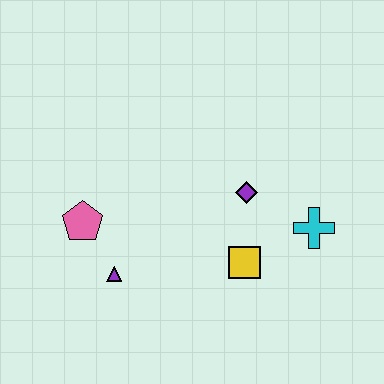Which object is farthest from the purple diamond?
The pink pentagon is farthest from the purple diamond.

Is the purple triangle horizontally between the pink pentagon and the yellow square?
Yes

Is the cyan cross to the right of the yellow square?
Yes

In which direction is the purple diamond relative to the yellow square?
The purple diamond is above the yellow square.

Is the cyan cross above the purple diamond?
No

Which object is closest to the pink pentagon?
The purple triangle is closest to the pink pentagon.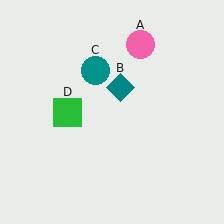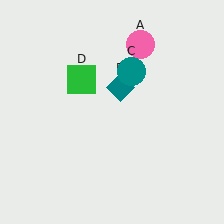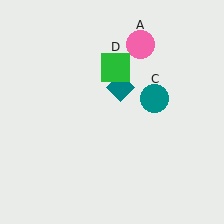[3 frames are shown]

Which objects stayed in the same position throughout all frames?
Pink circle (object A) and teal diamond (object B) remained stationary.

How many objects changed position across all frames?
2 objects changed position: teal circle (object C), green square (object D).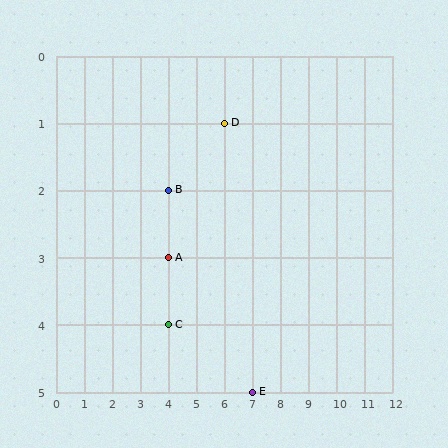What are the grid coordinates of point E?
Point E is at grid coordinates (7, 5).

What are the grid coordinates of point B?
Point B is at grid coordinates (4, 2).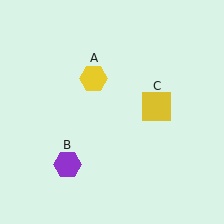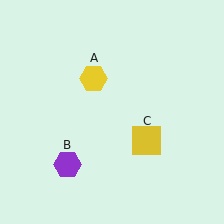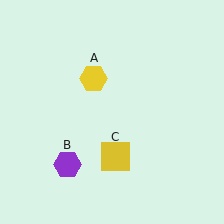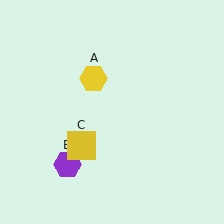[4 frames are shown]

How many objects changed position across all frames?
1 object changed position: yellow square (object C).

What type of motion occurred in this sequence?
The yellow square (object C) rotated clockwise around the center of the scene.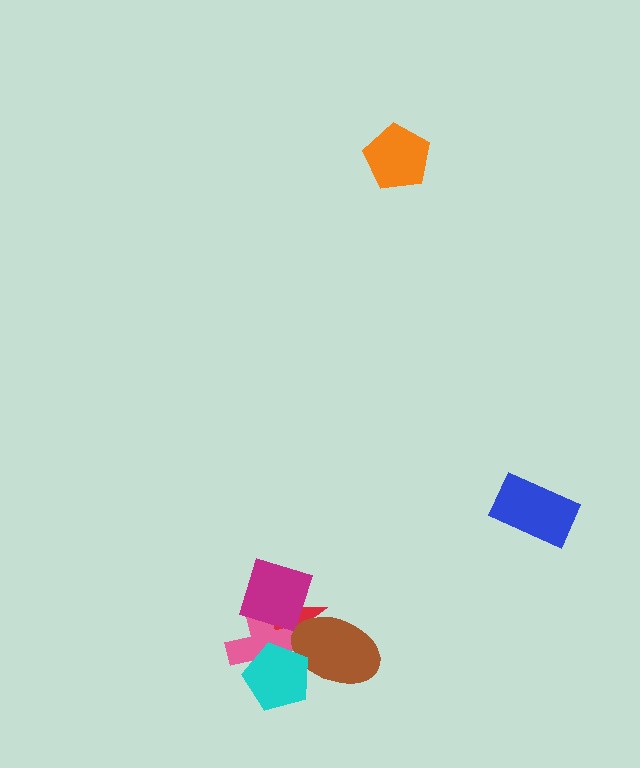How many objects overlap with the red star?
4 objects overlap with the red star.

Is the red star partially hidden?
Yes, it is partially covered by another shape.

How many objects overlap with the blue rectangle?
0 objects overlap with the blue rectangle.